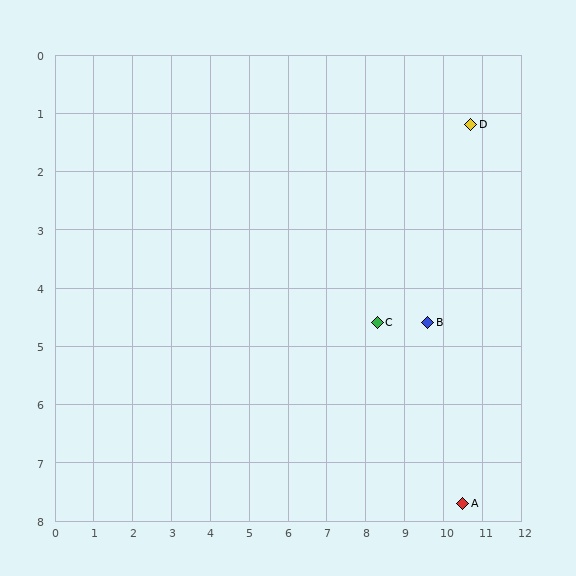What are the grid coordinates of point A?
Point A is at approximately (10.5, 7.7).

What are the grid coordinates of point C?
Point C is at approximately (8.3, 4.6).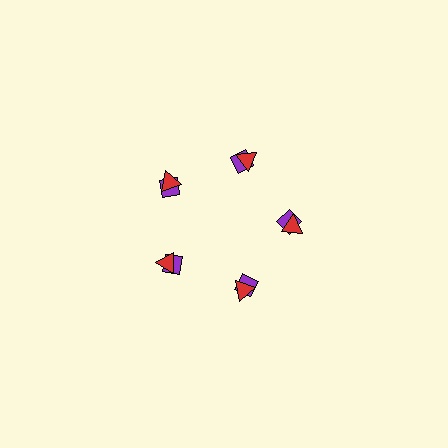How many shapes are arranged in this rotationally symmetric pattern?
There are 10 shapes, arranged in 5 groups of 2.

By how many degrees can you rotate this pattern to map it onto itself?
The pattern maps onto itself every 72 degrees of rotation.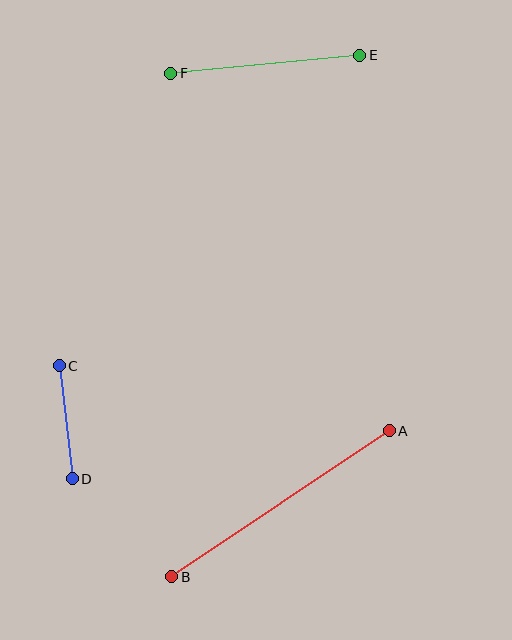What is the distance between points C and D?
The distance is approximately 114 pixels.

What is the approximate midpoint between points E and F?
The midpoint is at approximately (265, 64) pixels.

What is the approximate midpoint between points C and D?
The midpoint is at approximately (66, 422) pixels.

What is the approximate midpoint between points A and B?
The midpoint is at approximately (280, 504) pixels.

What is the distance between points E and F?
The distance is approximately 190 pixels.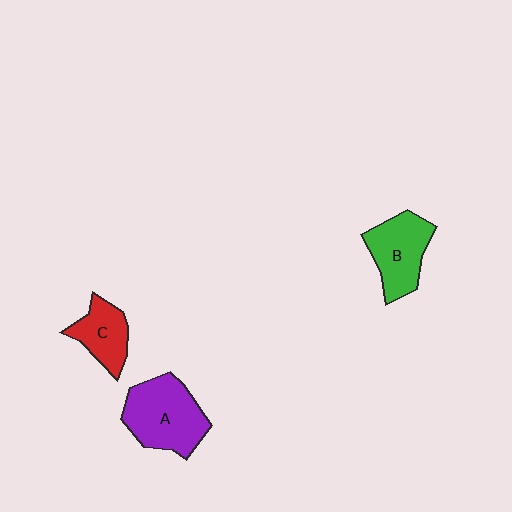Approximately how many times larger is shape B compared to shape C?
Approximately 1.3 times.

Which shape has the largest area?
Shape A (purple).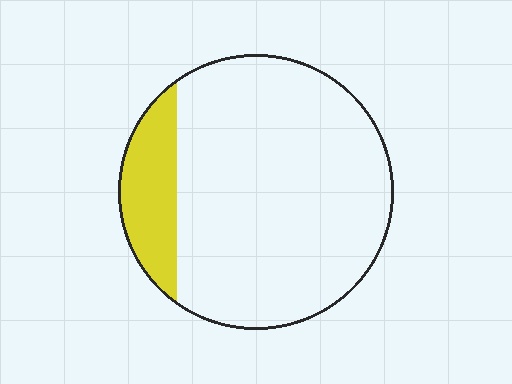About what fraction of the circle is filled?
About one sixth (1/6).